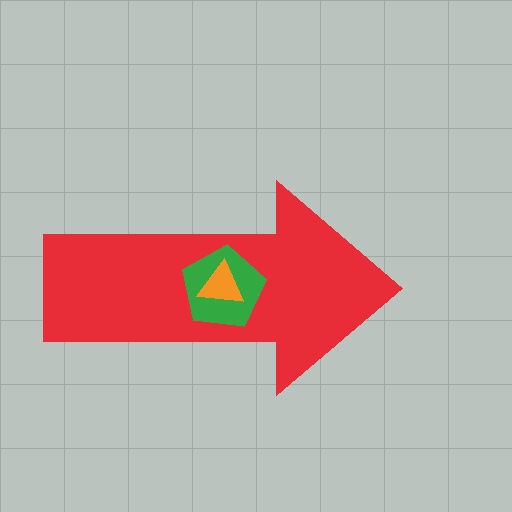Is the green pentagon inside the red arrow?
Yes.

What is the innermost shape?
The orange triangle.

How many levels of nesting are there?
3.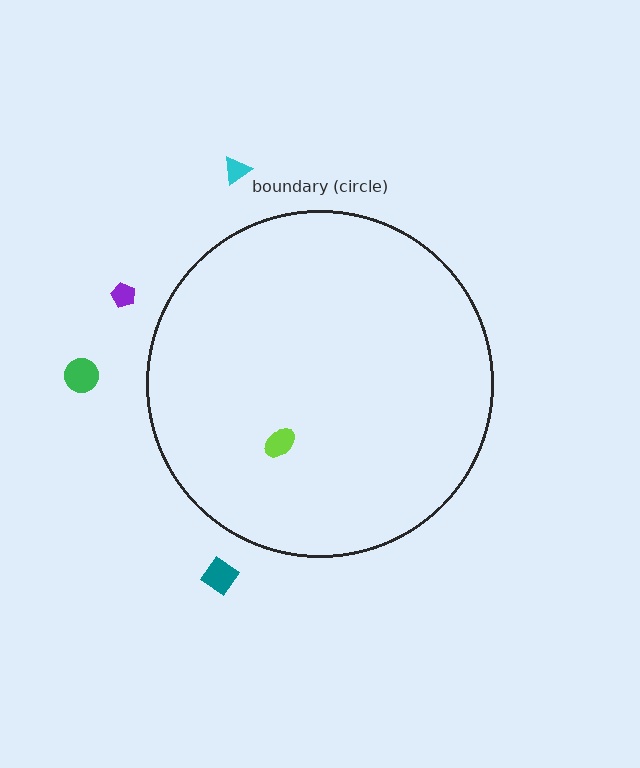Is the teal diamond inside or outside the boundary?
Outside.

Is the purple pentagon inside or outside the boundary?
Outside.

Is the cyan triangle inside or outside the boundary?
Outside.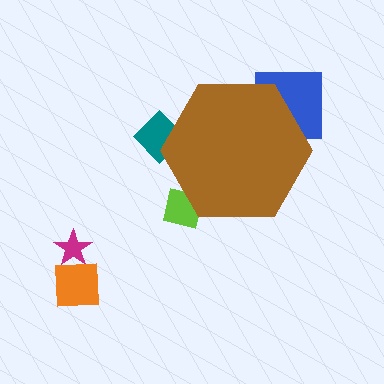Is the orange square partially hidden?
No, the orange square is fully visible.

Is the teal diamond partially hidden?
Yes, the teal diamond is partially hidden behind the brown hexagon.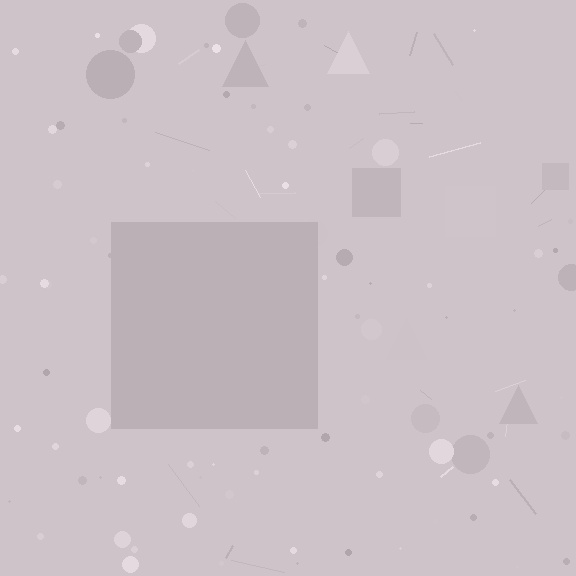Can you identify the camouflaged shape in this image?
The camouflaged shape is a square.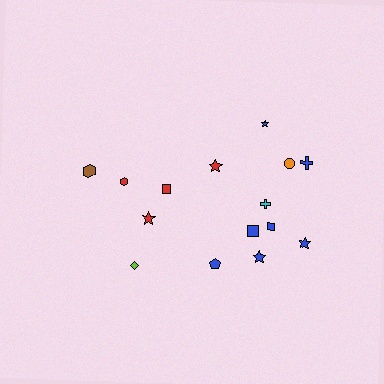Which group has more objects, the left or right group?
The right group.